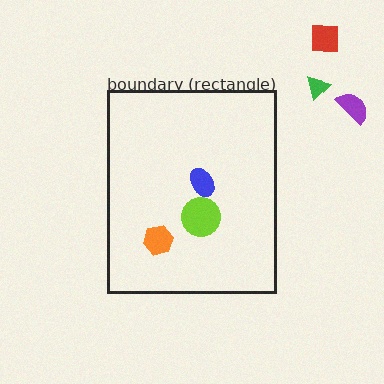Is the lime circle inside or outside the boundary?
Inside.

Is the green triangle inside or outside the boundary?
Outside.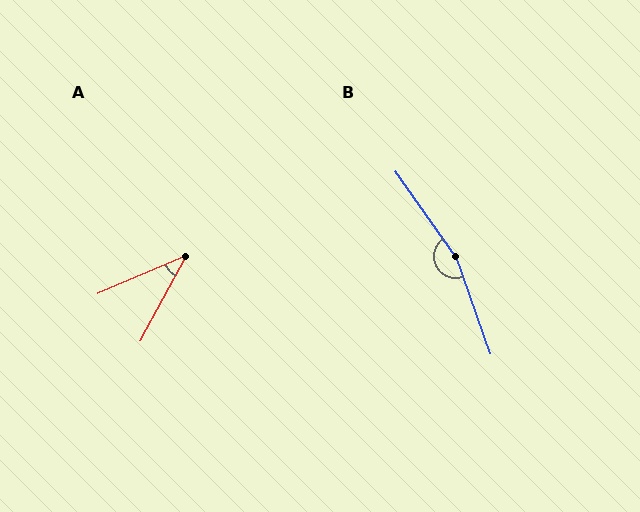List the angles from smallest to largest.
A (39°), B (164°).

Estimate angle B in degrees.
Approximately 164 degrees.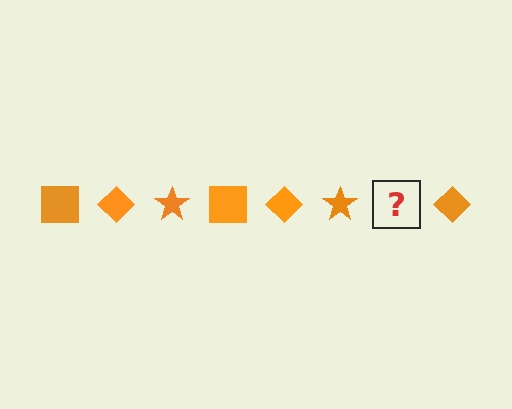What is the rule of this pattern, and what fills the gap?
The rule is that the pattern cycles through square, diamond, star shapes in orange. The gap should be filled with an orange square.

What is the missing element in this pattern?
The missing element is an orange square.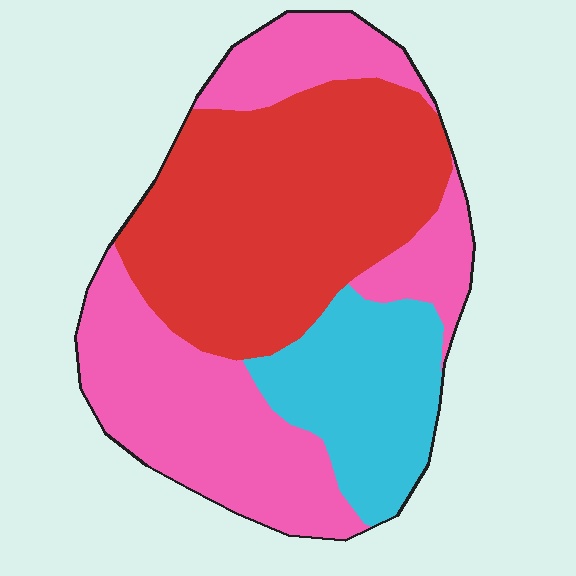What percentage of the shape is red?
Red takes up between a quarter and a half of the shape.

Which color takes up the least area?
Cyan, at roughly 20%.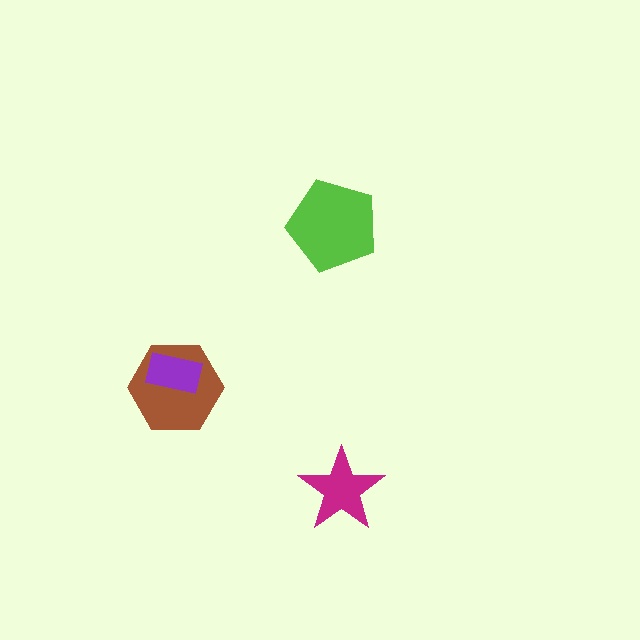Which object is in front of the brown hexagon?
The purple rectangle is in front of the brown hexagon.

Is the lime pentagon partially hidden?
No, no other shape covers it.